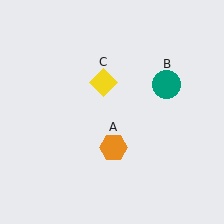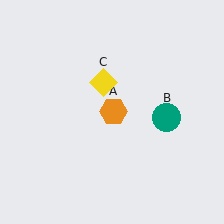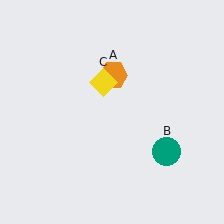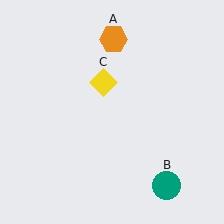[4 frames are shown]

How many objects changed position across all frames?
2 objects changed position: orange hexagon (object A), teal circle (object B).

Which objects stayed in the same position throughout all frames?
Yellow diamond (object C) remained stationary.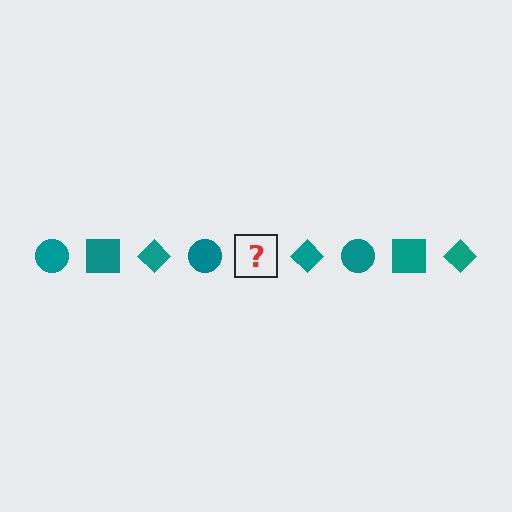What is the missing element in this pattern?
The missing element is a teal square.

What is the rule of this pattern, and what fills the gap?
The rule is that the pattern cycles through circle, square, diamond shapes in teal. The gap should be filled with a teal square.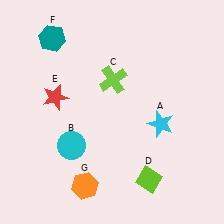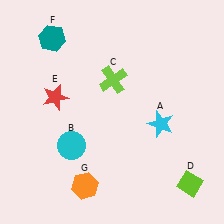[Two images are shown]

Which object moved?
The lime diamond (D) moved right.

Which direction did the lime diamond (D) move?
The lime diamond (D) moved right.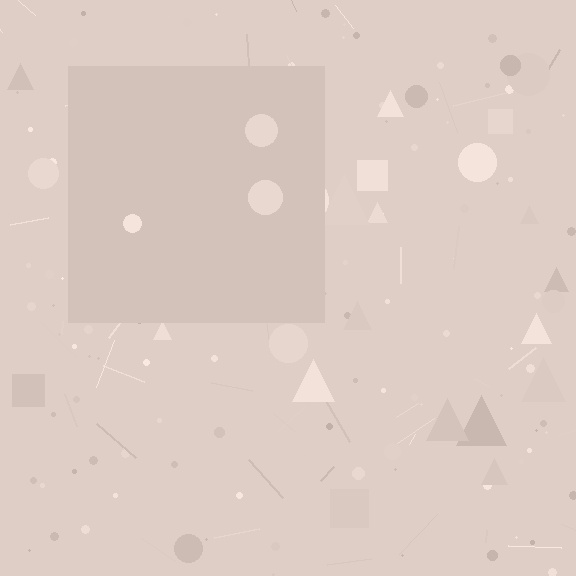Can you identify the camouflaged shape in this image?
The camouflaged shape is a square.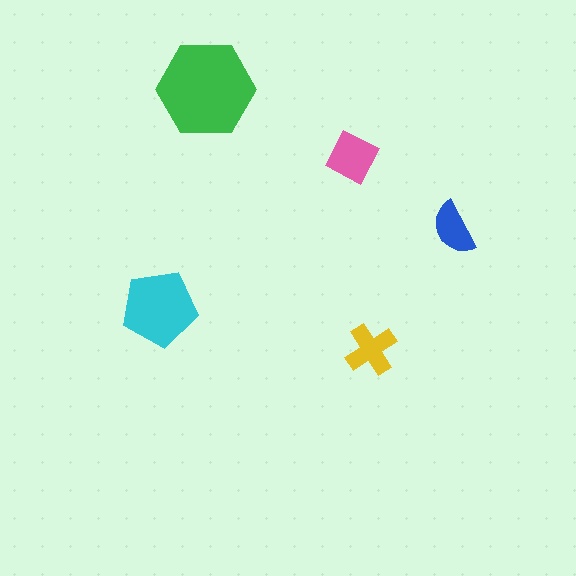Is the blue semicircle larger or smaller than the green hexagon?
Smaller.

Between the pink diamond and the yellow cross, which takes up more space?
The pink diamond.